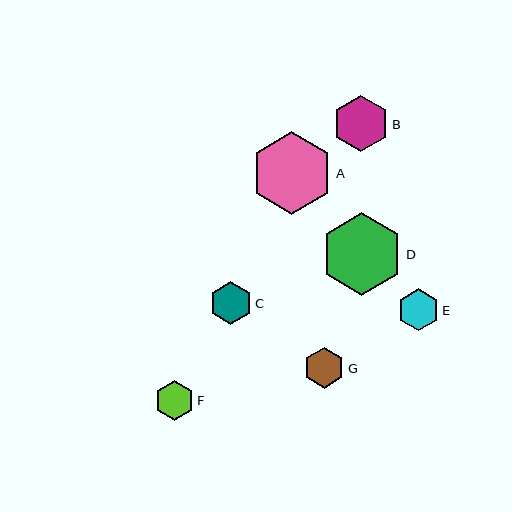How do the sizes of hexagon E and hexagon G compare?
Hexagon E and hexagon G are approximately the same size.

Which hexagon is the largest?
Hexagon D is the largest with a size of approximately 83 pixels.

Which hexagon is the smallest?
Hexagon F is the smallest with a size of approximately 40 pixels.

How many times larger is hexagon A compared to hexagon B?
Hexagon A is approximately 1.5 times the size of hexagon B.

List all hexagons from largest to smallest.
From largest to smallest: D, A, B, C, E, G, F.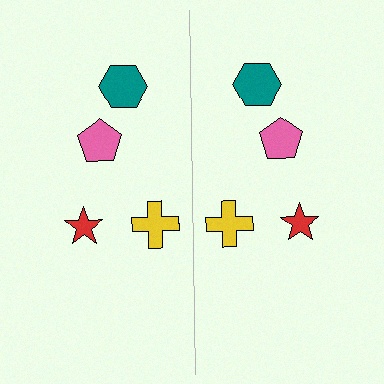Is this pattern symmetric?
Yes, this pattern has bilateral (reflection) symmetry.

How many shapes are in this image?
There are 8 shapes in this image.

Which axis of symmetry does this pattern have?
The pattern has a vertical axis of symmetry running through the center of the image.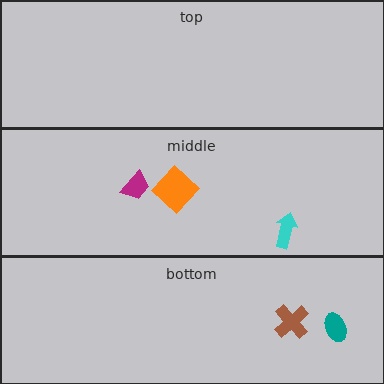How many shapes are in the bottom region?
2.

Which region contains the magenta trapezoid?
The middle region.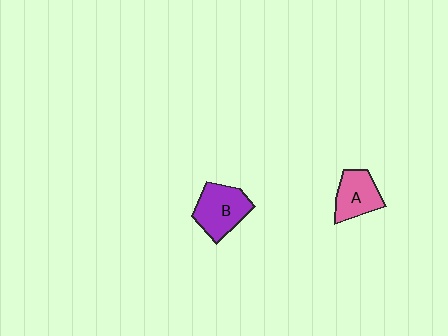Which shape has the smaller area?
Shape A (pink).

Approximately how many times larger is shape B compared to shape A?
Approximately 1.2 times.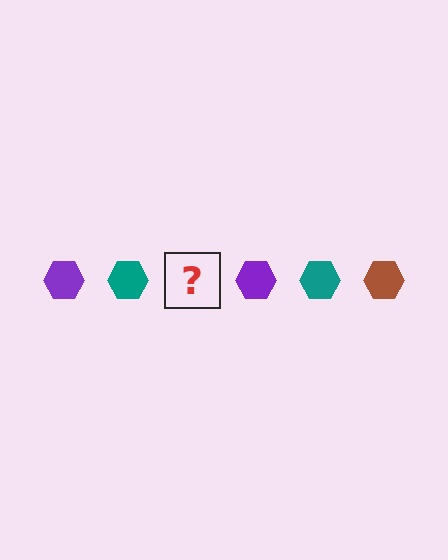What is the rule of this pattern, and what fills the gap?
The rule is that the pattern cycles through purple, teal, brown hexagons. The gap should be filled with a brown hexagon.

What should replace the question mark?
The question mark should be replaced with a brown hexagon.